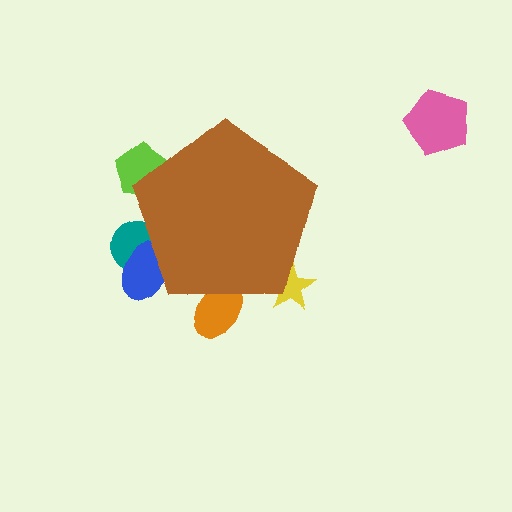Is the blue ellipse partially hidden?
Yes, the blue ellipse is partially hidden behind the brown pentagon.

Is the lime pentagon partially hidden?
Yes, the lime pentagon is partially hidden behind the brown pentagon.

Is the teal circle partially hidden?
Yes, the teal circle is partially hidden behind the brown pentagon.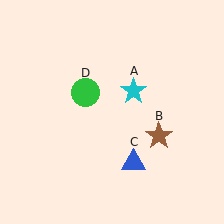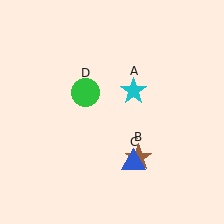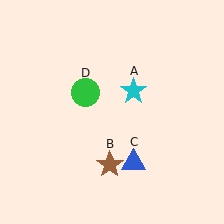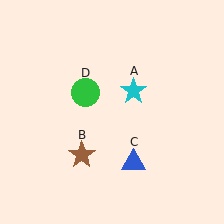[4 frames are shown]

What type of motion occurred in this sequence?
The brown star (object B) rotated clockwise around the center of the scene.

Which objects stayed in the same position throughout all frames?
Cyan star (object A) and blue triangle (object C) and green circle (object D) remained stationary.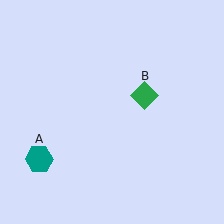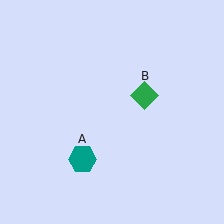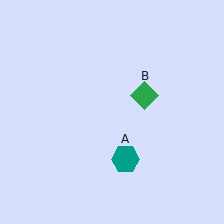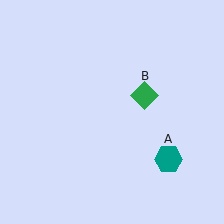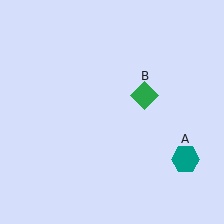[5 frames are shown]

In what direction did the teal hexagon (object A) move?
The teal hexagon (object A) moved right.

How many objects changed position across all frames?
1 object changed position: teal hexagon (object A).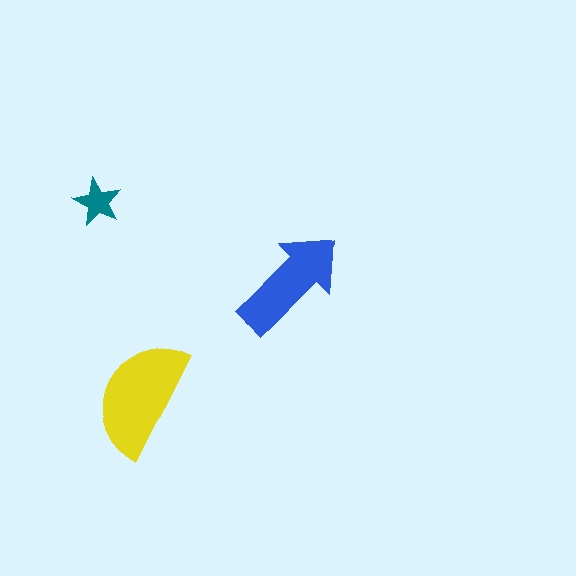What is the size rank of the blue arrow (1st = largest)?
2nd.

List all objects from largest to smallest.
The yellow semicircle, the blue arrow, the teal star.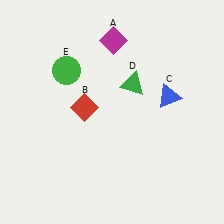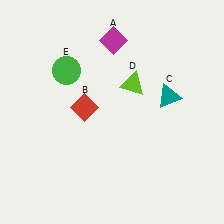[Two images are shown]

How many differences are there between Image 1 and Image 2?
There are 2 differences between the two images.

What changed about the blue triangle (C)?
In Image 1, C is blue. In Image 2, it changed to teal.